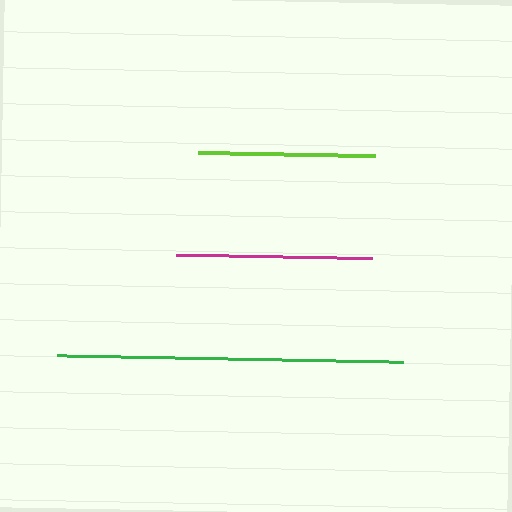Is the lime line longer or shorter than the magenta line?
The magenta line is longer than the lime line.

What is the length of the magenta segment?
The magenta segment is approximately 196 pixels long.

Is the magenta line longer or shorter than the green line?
The green line is longer than the magenta line.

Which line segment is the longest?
The green line is the longest at approximately 346 pixels.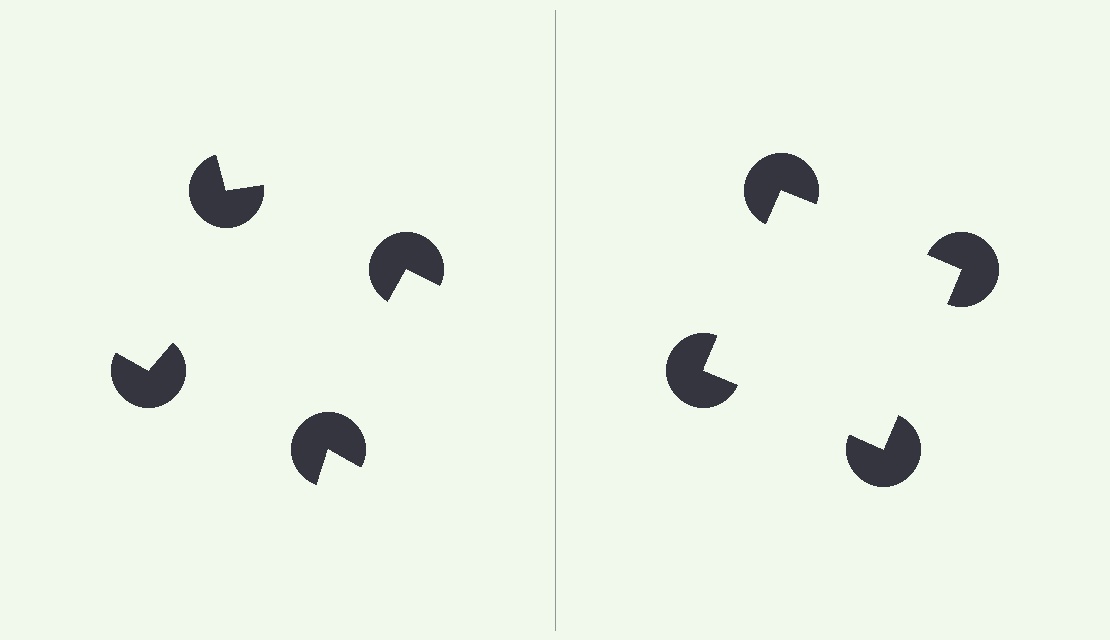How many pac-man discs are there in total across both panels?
8 — 4 on each side.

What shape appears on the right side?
An illusory square.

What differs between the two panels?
The pac-man discs are positioned identically on both sides; only the wedge orientations differ. On the right they align to a square; on the left they are misaligned.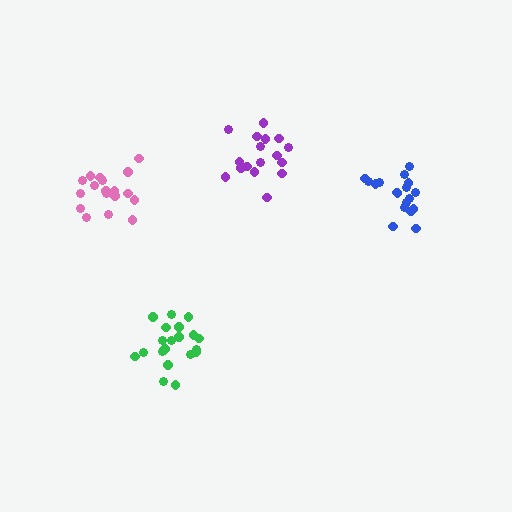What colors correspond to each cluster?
The clusters are colored: green, blue, pink, purple.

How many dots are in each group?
Group 1: 20 dots, Group 2: 18 dots, Group 3: 18 dots, Group 4: 17 dots (73 total).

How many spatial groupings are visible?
There are 4 spatial groupings.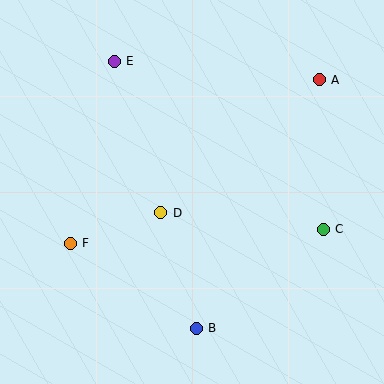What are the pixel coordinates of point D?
Point D is at (161, 213).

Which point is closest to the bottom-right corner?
Point C is closest to the bottom-right corner.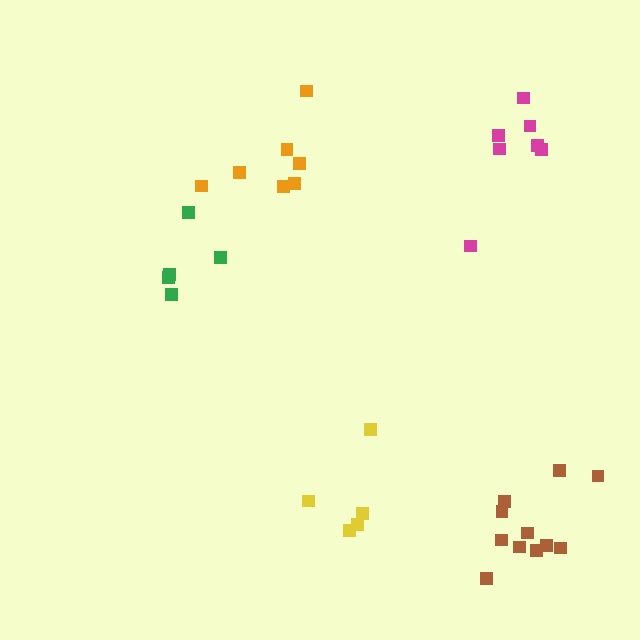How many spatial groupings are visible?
There are 5 spatial groupings.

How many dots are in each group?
Group 1: 7 dots, Group 2: 5 dots, Group 3: 7 dots, Group 4: 5 dots, Group 5: 11 dots (35 total).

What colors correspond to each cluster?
The clusters are colored: orange, green, magenta, yellow, brown.